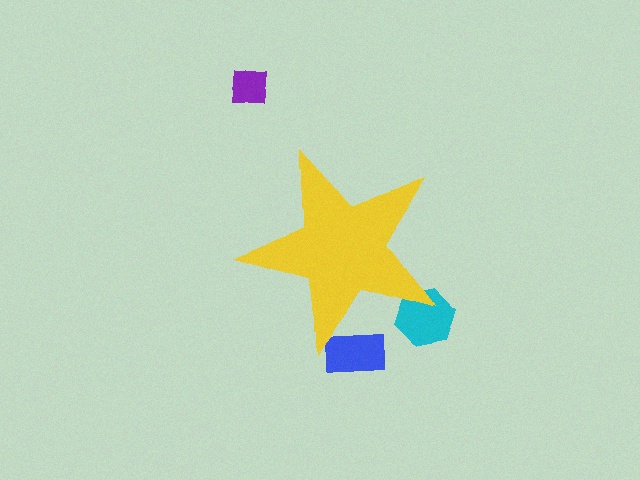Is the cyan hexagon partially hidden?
Yes, the cyan hexagon is partially hidden behind the yellow star.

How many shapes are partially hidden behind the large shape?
2 shapes are partially hidden.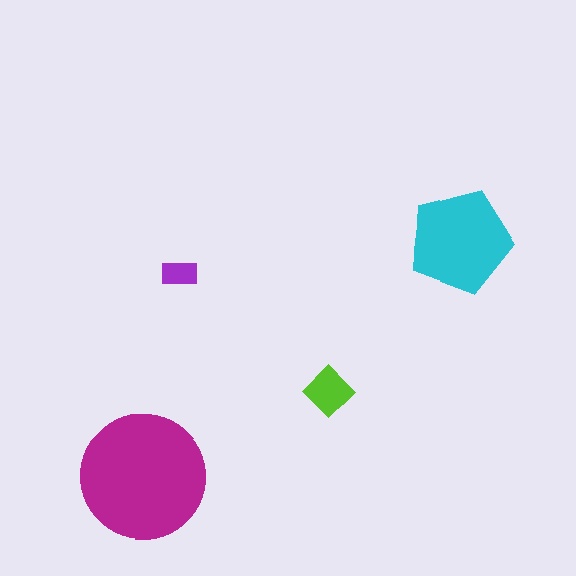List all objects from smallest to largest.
The purple rectangle, the lime diamond, the cyan pentagon, the magenta circle.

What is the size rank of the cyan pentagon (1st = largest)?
2nd.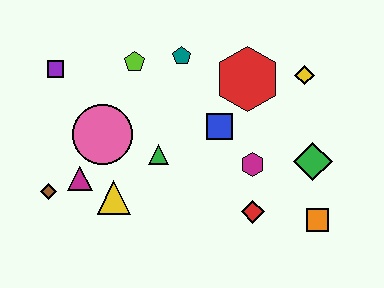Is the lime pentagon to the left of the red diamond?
Yes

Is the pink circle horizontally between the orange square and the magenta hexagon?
No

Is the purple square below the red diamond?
No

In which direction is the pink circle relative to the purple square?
The pink circle is below the purple square.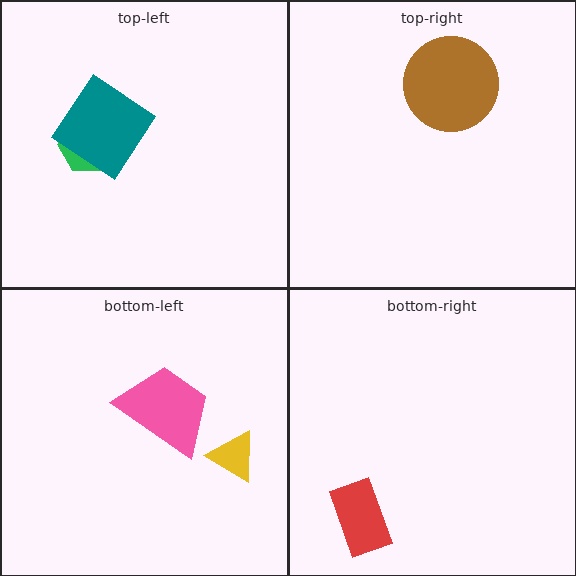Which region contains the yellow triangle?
The bottom-left region.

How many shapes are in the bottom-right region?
1.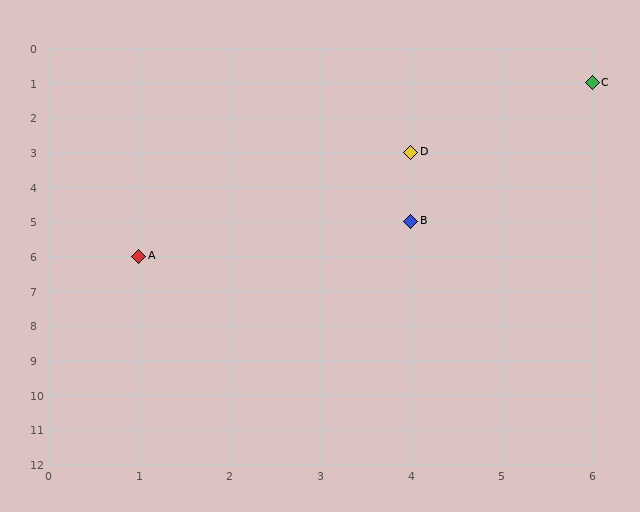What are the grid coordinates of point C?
Point C is at grid coordinates (6, 1).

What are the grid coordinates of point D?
Point D is at grid coordinates (4, 3).